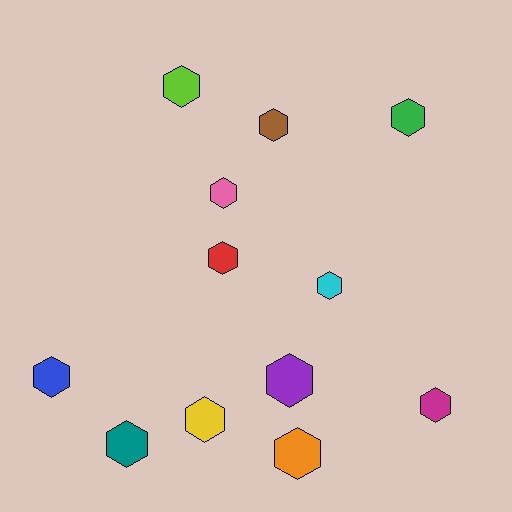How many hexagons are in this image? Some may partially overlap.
There are 12 hexagons.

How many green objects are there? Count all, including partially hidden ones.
There is 1 green object.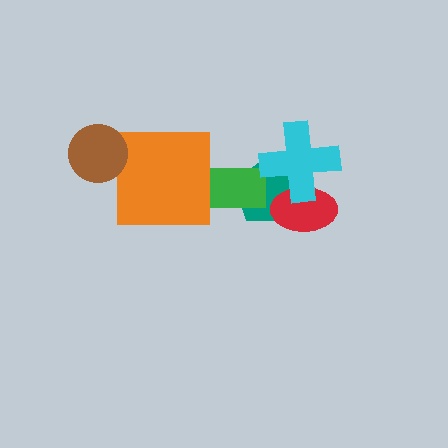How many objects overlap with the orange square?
0 objects overlap with the orange square.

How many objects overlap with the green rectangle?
1 object overlaps with the green rectangle.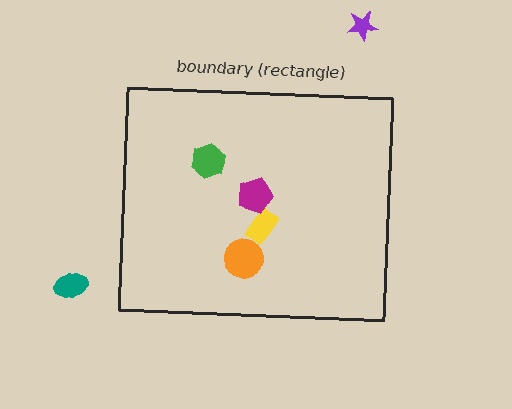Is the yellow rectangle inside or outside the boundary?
Inside.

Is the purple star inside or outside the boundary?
Outside.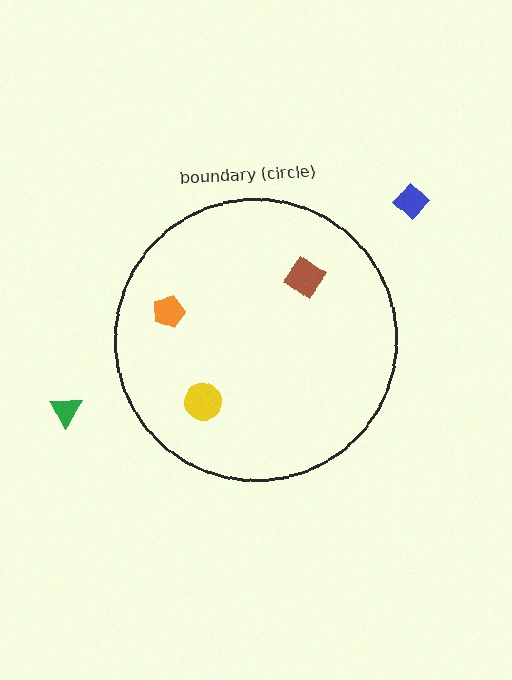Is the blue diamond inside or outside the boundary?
Outside.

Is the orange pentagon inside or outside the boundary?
Inside.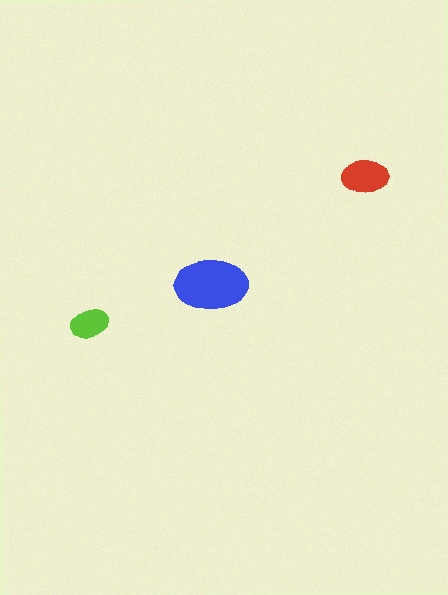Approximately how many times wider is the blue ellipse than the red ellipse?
About 1.5 times wider.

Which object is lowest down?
The lime ellipse is bottommost.